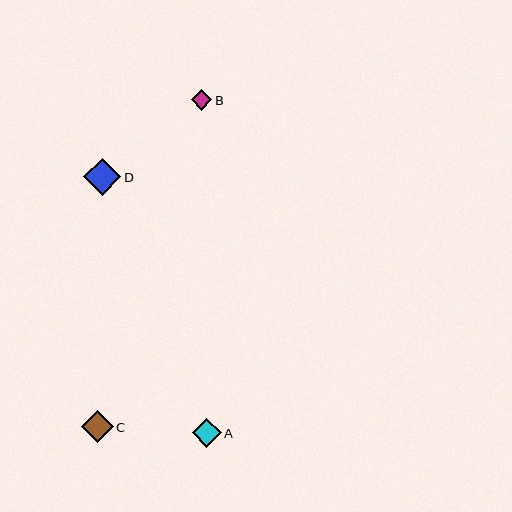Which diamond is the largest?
Diamond D is the largest with a size of approximately 37 pixels.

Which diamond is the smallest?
Diamond B is the smallest with a size of approximately 20 pixels.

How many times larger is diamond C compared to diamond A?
Diamond C is approximately 1.1 times the size of diamond A.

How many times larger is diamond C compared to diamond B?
Diamond C is approximately 1.6 times the size of diamond B.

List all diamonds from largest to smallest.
From largest to smallest: D, C, A, B.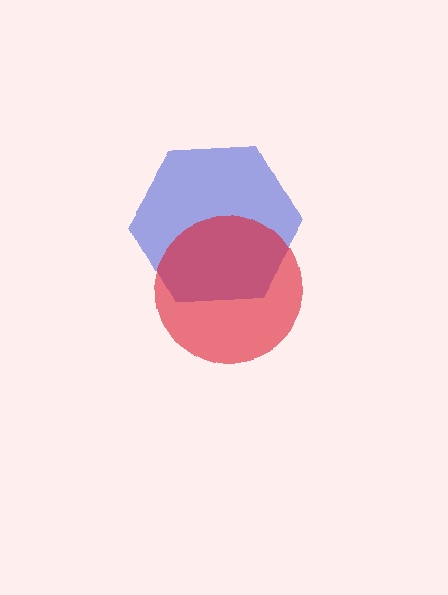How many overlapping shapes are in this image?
There are 2 overlapping shapes in the image.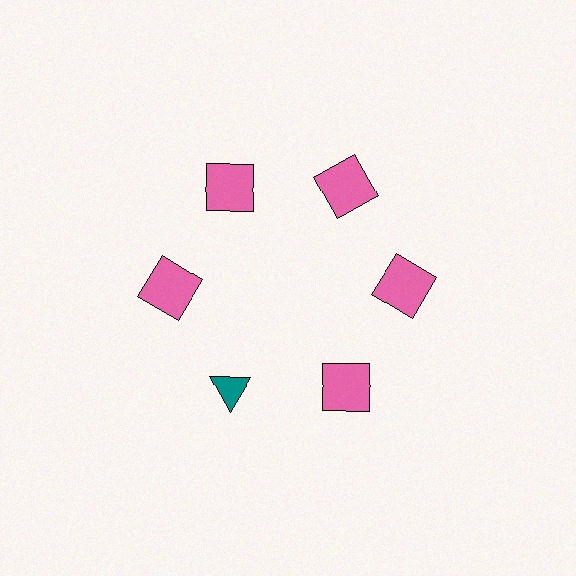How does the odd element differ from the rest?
It differs in both color (teal instead of pink) and shape (triangle instead of square).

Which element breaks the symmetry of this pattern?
The teal triangle at roughly the 7 o'clock position breaks the symmetry. All other shapes are pink squares.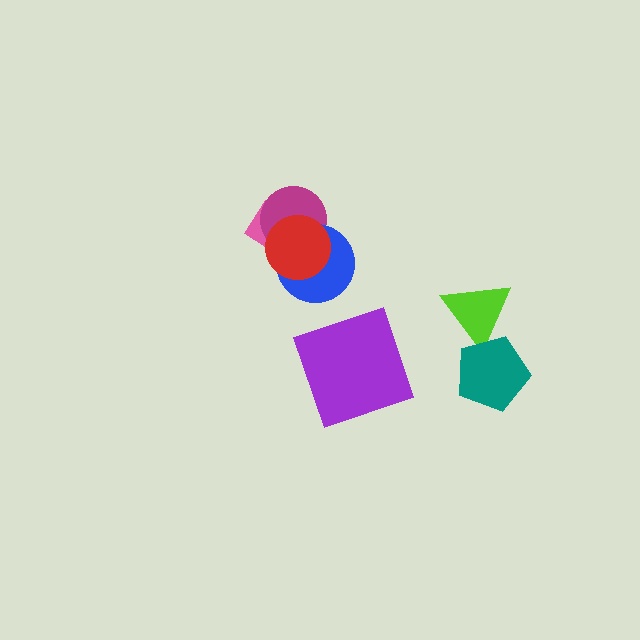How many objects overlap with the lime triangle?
1 object overlaps with the lime triangle.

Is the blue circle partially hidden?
Yes, it is partially covered by another shape.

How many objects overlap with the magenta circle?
3 objects overlap with the magenta circle.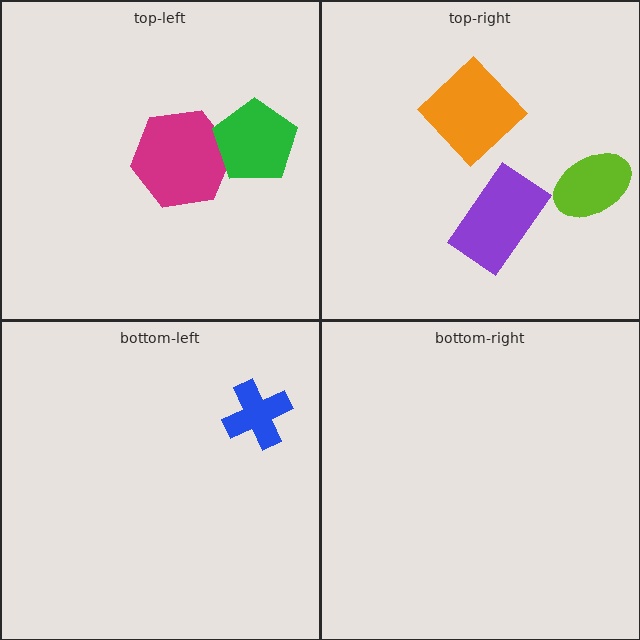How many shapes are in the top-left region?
2.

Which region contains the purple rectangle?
The top-right region.